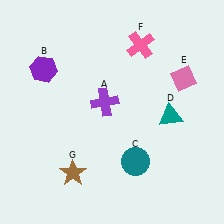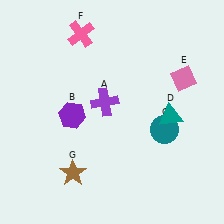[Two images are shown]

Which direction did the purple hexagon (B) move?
The purple hexagon (B) moved down.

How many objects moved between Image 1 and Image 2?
3 objects moved between the two images.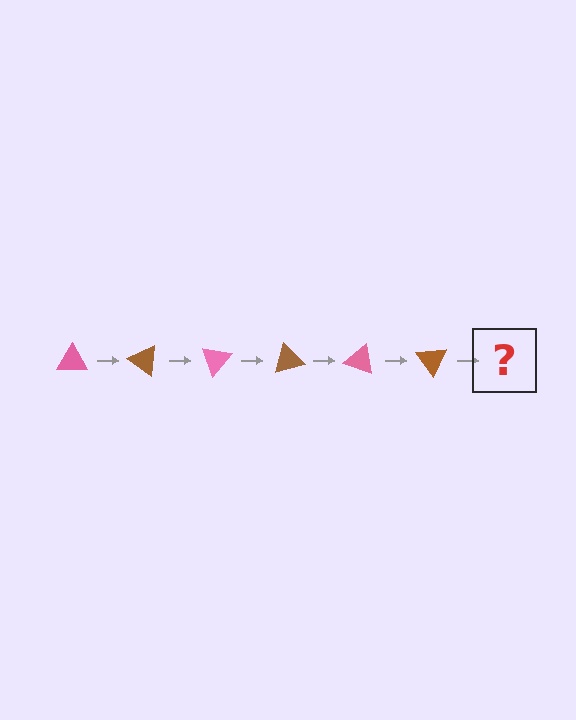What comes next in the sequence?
The next element should be a pink triangle, rotated 210 degrees from the start.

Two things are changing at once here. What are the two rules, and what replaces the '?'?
The two rules are that it rotates 35 degrees each step and the color cycles through pink and brown. The '?' should be a pink triangle, rotated 210 degrees from the start.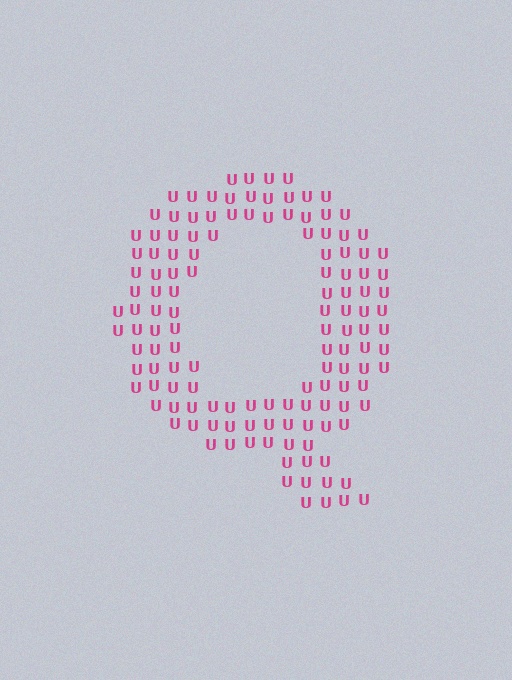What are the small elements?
The small elements are letter U's.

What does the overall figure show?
The overall figure shows the letter Q.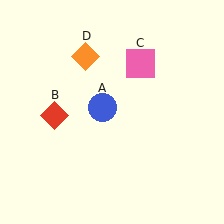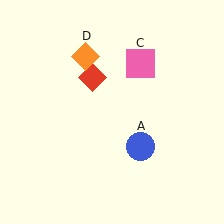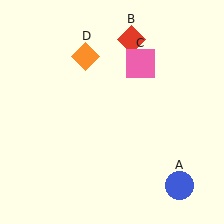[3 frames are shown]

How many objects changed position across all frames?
2 objects changed position: blue circle (object A), red diamond (object B).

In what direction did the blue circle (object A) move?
The blue circle (object A) moved down and to the right.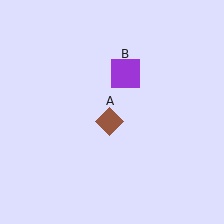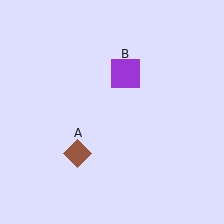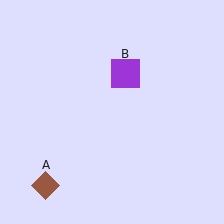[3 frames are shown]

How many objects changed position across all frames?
1 object changed position: brown diamond (object A).